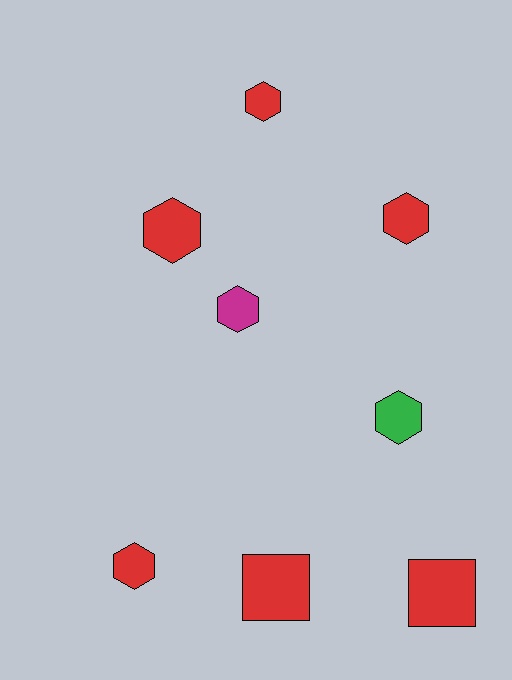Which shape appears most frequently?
Hexagon, with 6 objects.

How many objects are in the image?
There are 8 objects.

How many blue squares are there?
There are no blue squares.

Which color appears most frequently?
Red, with 6 objects.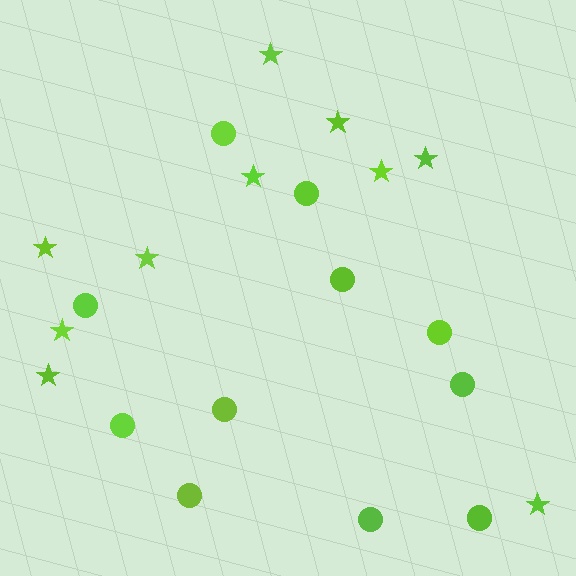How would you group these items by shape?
There are 2 groups: one group of stars (10) and one group of circles (11).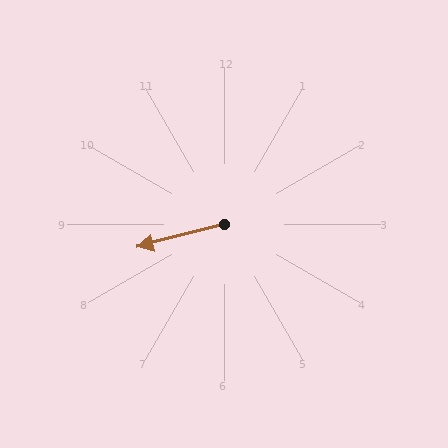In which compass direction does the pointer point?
West.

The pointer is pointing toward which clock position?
Roughly 9 o'clock.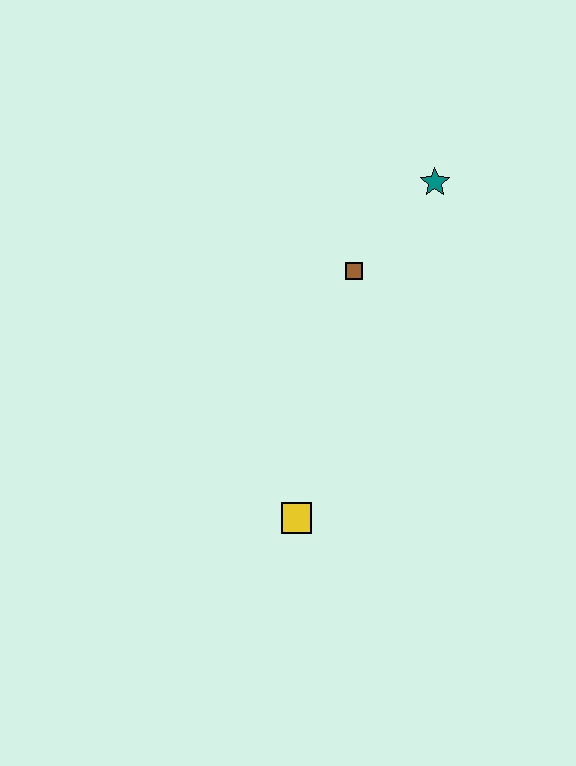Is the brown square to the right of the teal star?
No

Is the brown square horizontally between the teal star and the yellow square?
Yes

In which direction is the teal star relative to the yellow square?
The teal star is above the yellow square.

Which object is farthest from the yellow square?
The teal star is farthest from the yellow square.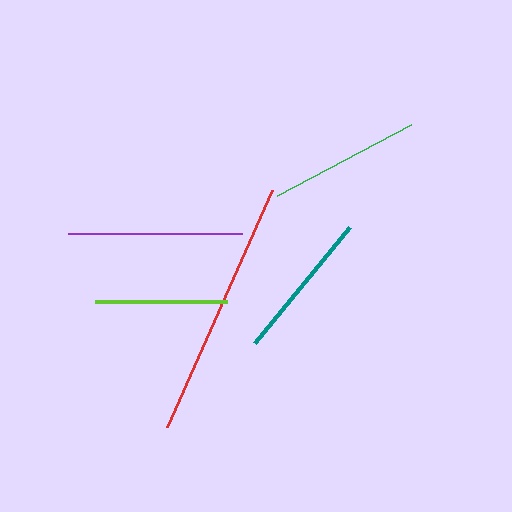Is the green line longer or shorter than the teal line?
The green line is longer than the teal line.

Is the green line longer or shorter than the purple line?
The purple line is longer than the green line.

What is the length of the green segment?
The green segment is approximately 151 pixels long.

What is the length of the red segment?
The red segment is approximately 259 pixels long.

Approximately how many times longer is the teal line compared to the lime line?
The teal line is approximately 1.1 times the length of the lime line.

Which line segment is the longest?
The red line is the longest at approximately 259 pixels.